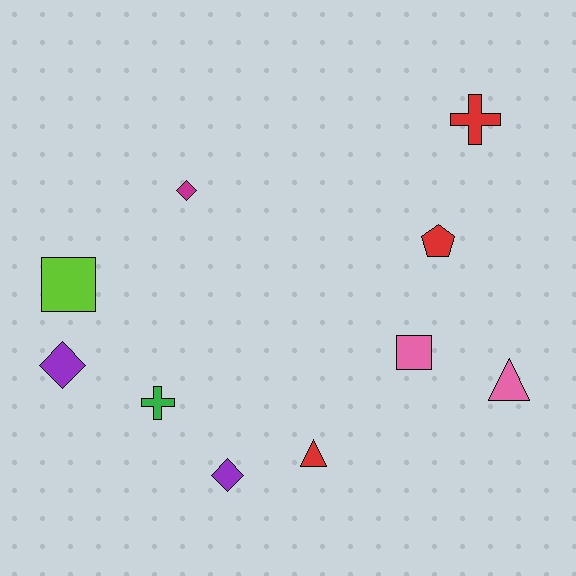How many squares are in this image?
There are 2 squares.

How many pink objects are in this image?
There are 2 pink objects.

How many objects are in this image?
There are 10 objects.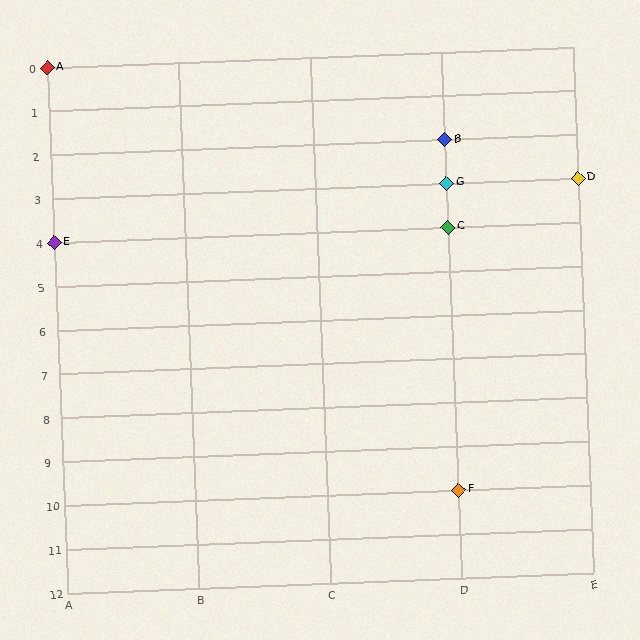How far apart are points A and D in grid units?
Points A and D are 4 columns and 3 rows apart (about 5.0 grid units diagonally).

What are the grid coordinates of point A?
Point A is at grid coordinates (A, 0).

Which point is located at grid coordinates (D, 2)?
Point B is at (D, 2).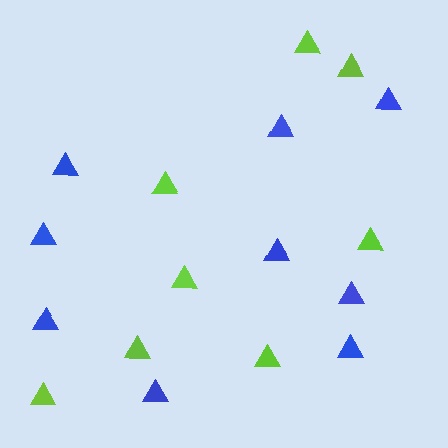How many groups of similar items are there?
There are 2 groups: one group of blue triangles (9) and one group of lime triangles (8).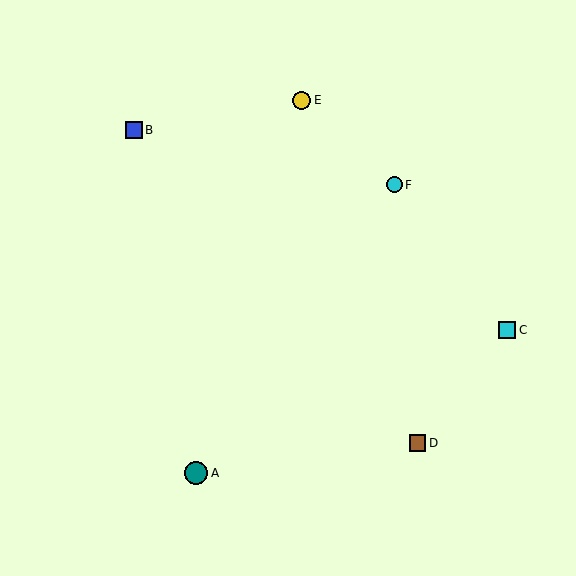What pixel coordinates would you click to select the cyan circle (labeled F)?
Click at (394, 185) to select the cyan circle F.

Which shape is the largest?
The teal circle (labeled A) is the largest.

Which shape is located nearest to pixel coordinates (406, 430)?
The brown square (labeled D) at (417, 443) is nearest to that location.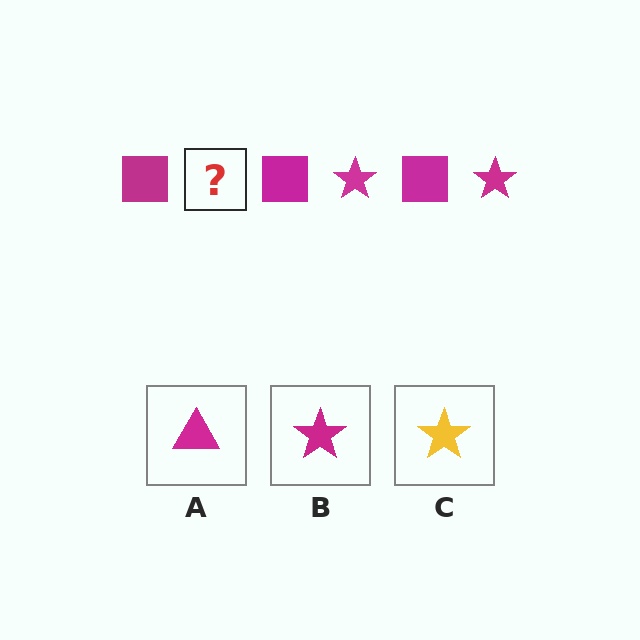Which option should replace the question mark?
Option B.